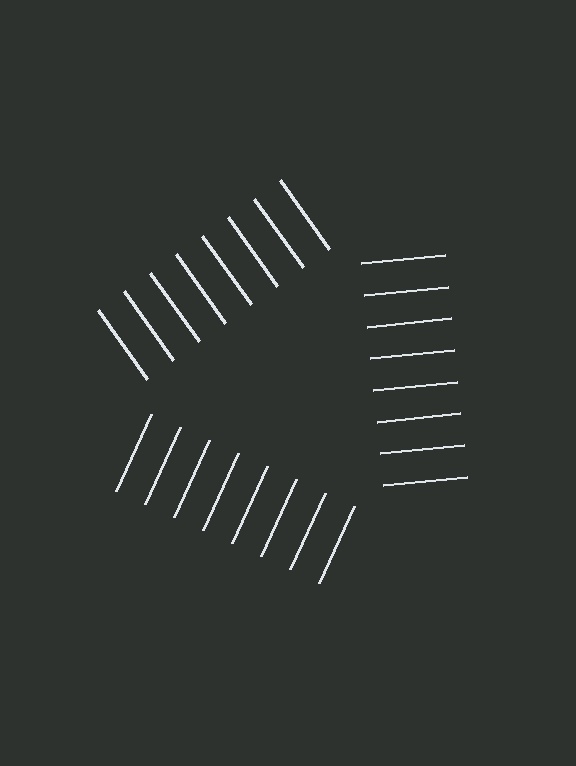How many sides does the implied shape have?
3 sides — the line-ends trace a triangle.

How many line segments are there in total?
24 — 8 along each of the 3 edges.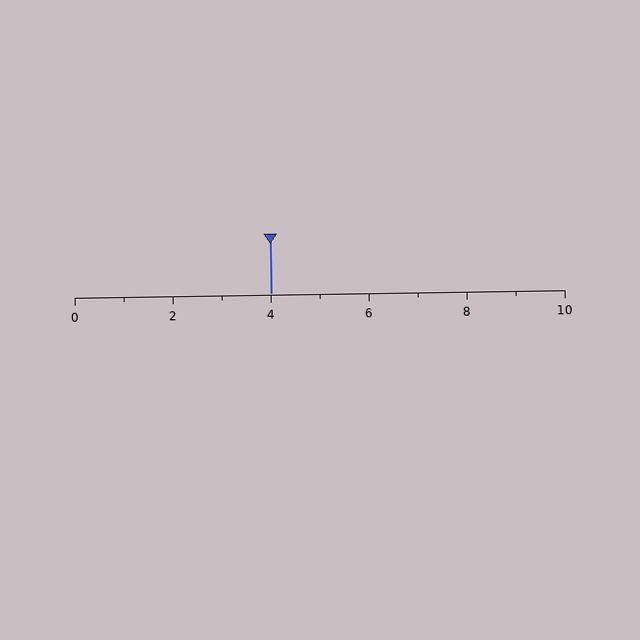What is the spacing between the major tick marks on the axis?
The major ticks are spaced 2 apart.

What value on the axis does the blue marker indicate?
The marker indicates approximately 4.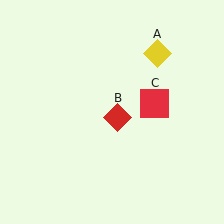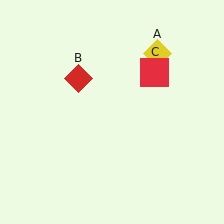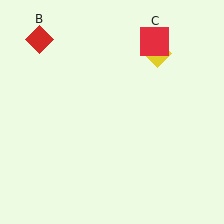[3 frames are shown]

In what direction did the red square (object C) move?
The red square (object C) moved up.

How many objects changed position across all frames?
2 objects changed position: red diamond (object B), red square (object C).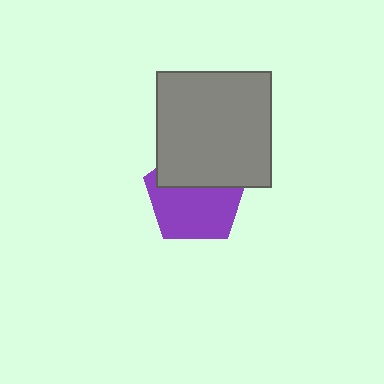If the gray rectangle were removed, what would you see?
You would see the complete purple pentagon.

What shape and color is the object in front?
The object in front is a gray rectangle.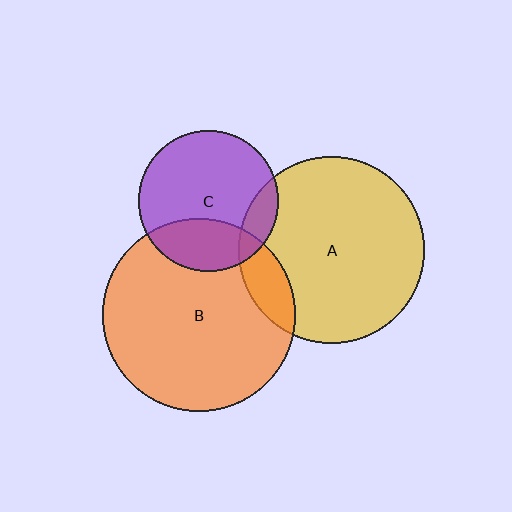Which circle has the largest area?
Circle B (orange).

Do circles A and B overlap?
Yes.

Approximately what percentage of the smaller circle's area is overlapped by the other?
Approximately 10%.